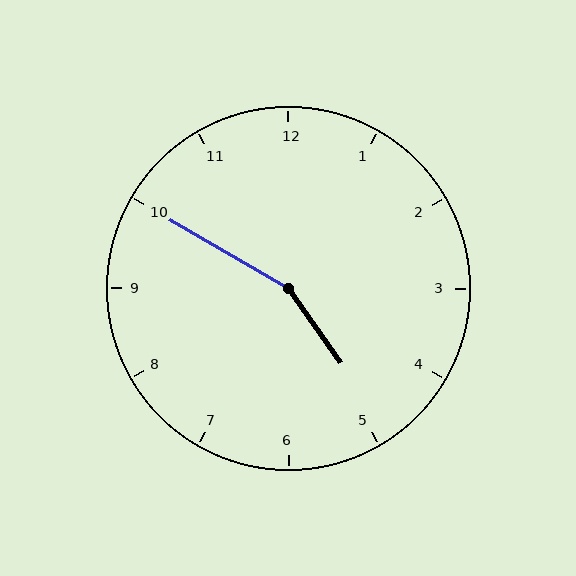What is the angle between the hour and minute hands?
Approximately 155 degrees.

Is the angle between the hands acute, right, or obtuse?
It is obtuse.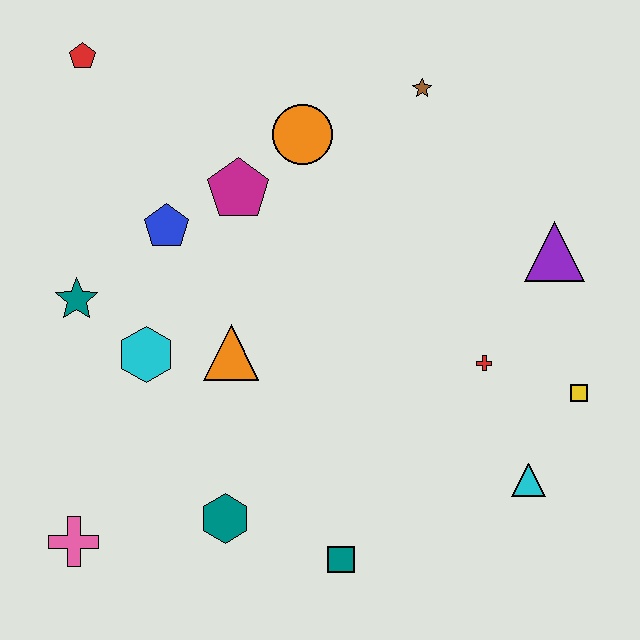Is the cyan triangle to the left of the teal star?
No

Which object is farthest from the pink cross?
The brown star is farthest from the pink cross.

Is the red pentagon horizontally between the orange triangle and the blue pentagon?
No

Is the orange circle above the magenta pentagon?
Yes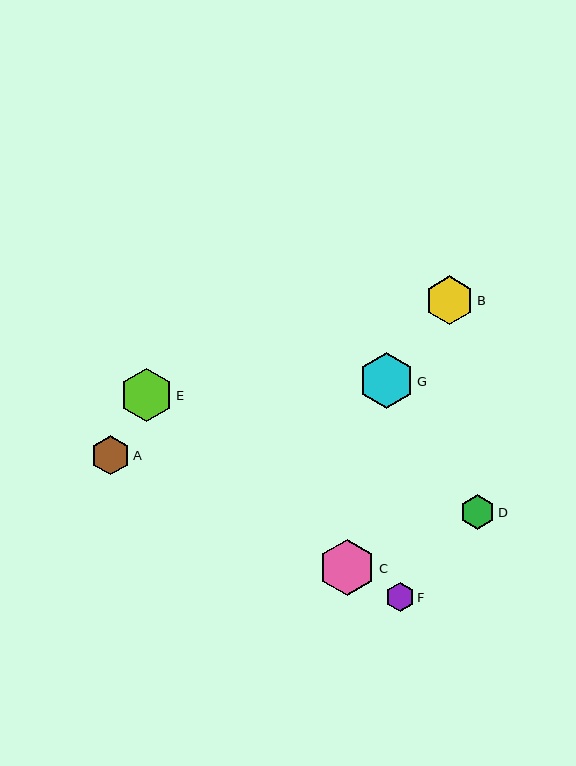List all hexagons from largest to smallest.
From largest to smallest: C, G, E, B, A, D, F.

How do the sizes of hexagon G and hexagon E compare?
Hexagon G and hexagon E are approximately the same size.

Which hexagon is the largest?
Hexagon C is the largest with a size of approximately 57 pixels.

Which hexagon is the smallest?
Hexagon F is the smallest with a size of approximately 29 pixels.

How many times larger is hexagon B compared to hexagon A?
Hexagon B is approximately 1.2 times the size of hexagon A.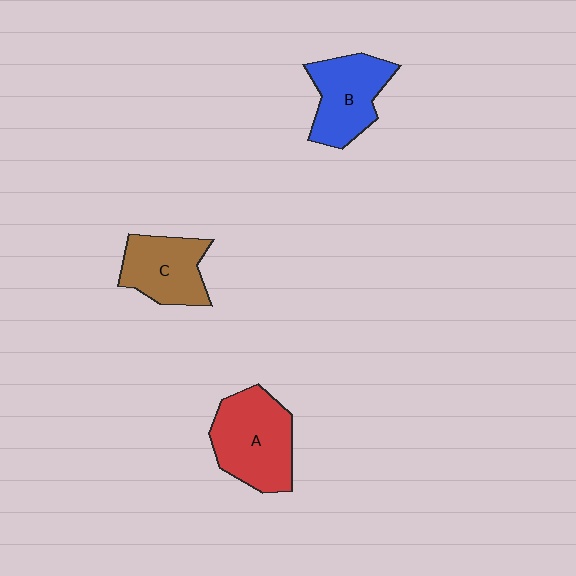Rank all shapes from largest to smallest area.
From largest to smallest: A (red), B (blue), C (brown).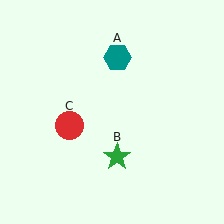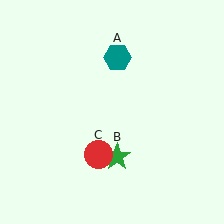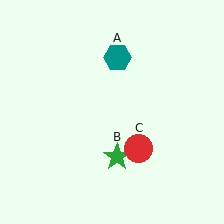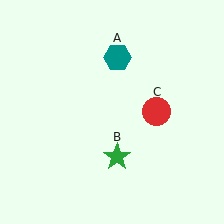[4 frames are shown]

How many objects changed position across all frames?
1 object changed position: red circle (object C).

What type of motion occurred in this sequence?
The red circle (object C) rotated counterclockwise around the center of the scene.